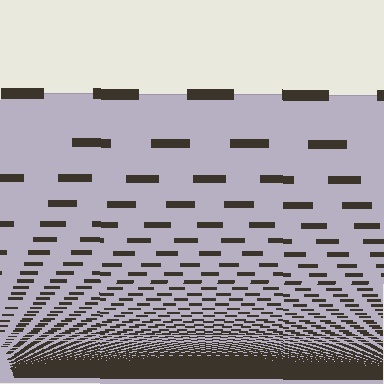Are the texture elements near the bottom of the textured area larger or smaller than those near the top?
Smaller. The gradient is inverted — elements near the bottom are smaller and denser.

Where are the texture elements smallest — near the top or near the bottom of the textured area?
Near the bottom.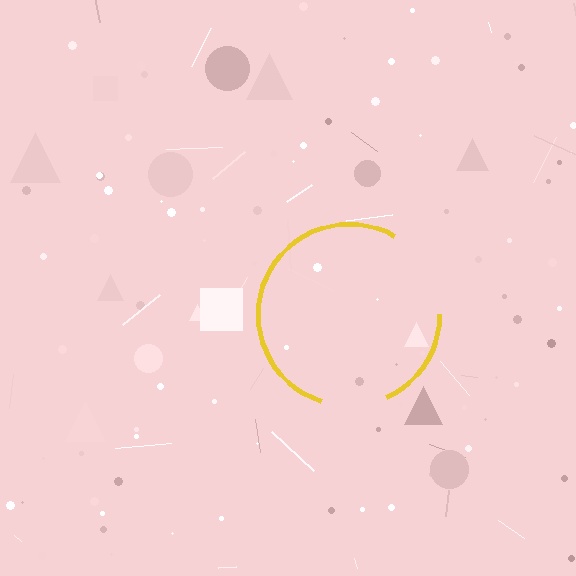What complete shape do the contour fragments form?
The contour fragments form a circle.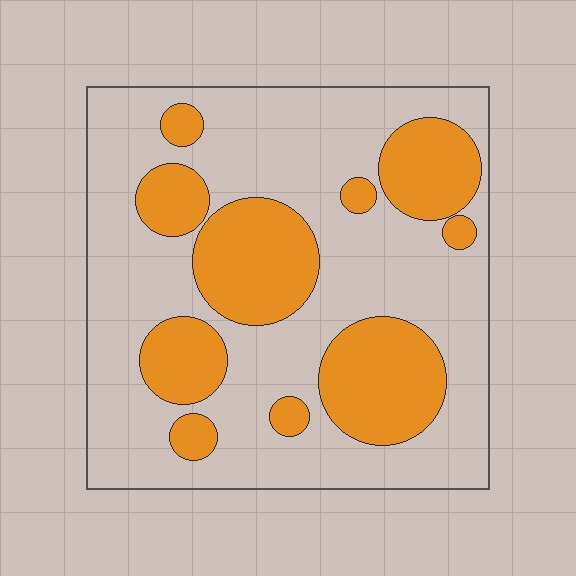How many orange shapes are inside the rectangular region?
10.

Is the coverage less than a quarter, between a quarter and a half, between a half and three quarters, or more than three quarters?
Between a quarter and a half.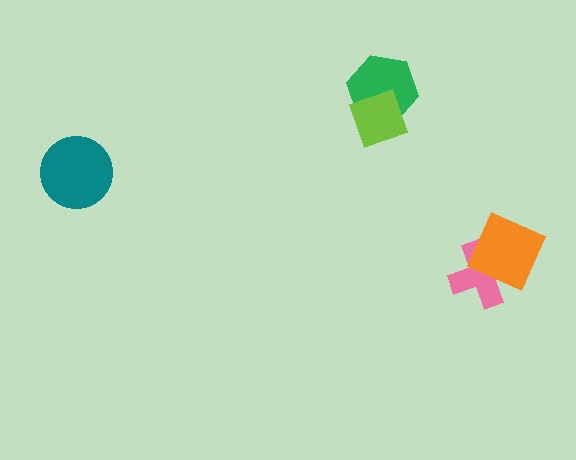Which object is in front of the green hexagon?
The lime diamond is in front of the green hexagon.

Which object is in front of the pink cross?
The orange square is in front of the pink cross.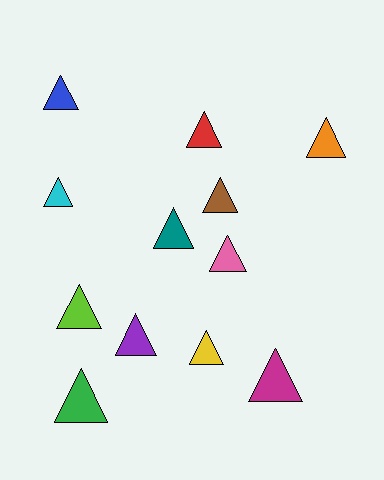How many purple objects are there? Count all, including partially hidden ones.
There is 1 purple object.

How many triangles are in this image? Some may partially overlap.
There are 12 triangles.